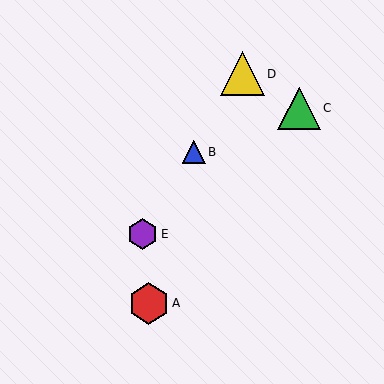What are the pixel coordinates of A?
Object A is at (149, 303).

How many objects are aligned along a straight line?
3 objects (B, D, E) are aligned along a straight line.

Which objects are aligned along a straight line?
Objects B, D, E are aligned along a straight line.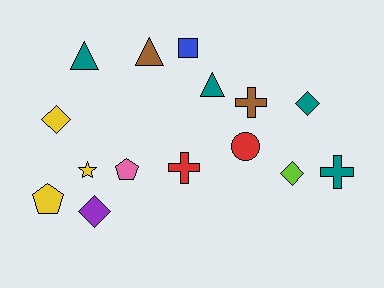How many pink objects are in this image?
There is 1 pink object.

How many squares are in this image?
There is 1 square.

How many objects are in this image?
There are 15 objects.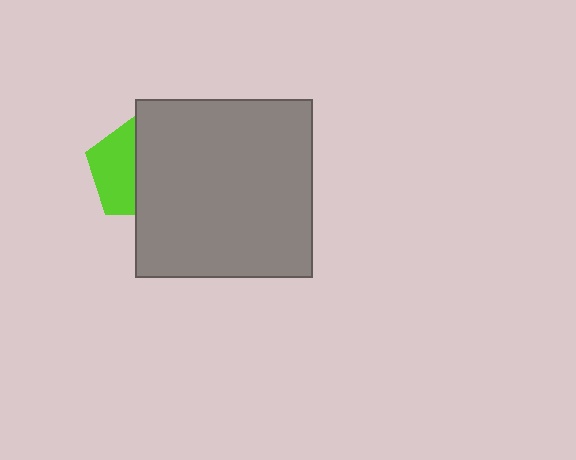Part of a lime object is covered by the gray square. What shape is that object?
It is a pentagon.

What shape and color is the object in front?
The object in front is a gray square.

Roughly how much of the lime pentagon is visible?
About half of it is visible (roughly 46%).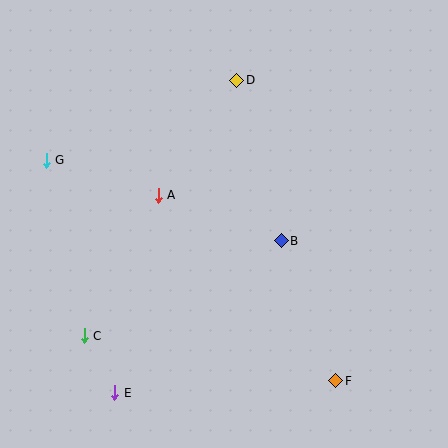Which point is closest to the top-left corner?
Point G is closest to the top-left corner.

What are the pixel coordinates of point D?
Point D is at (237, 80).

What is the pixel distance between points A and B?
The distance between A and B is 131 pixels.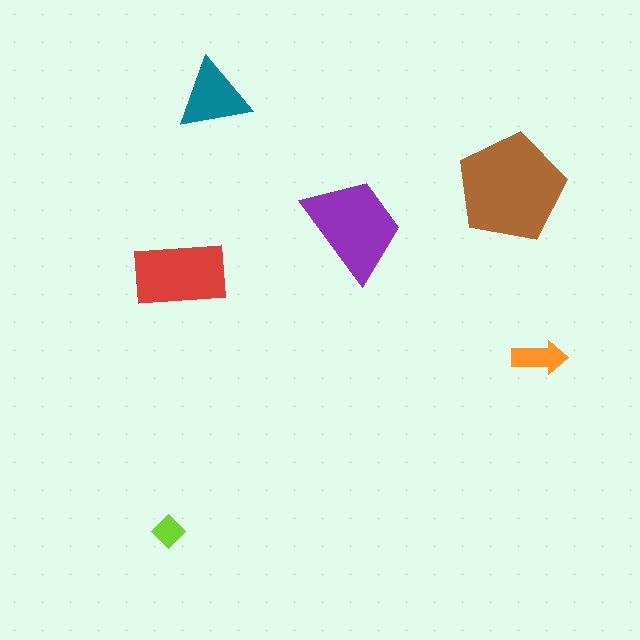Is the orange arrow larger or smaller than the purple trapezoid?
Smaller.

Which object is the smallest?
The lime diamond.